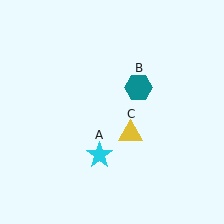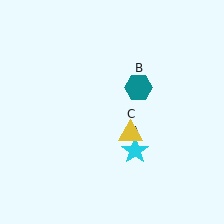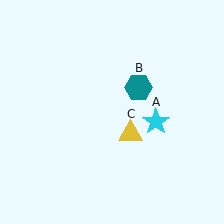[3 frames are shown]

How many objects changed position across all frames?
1 object changed position: cyan star (object A).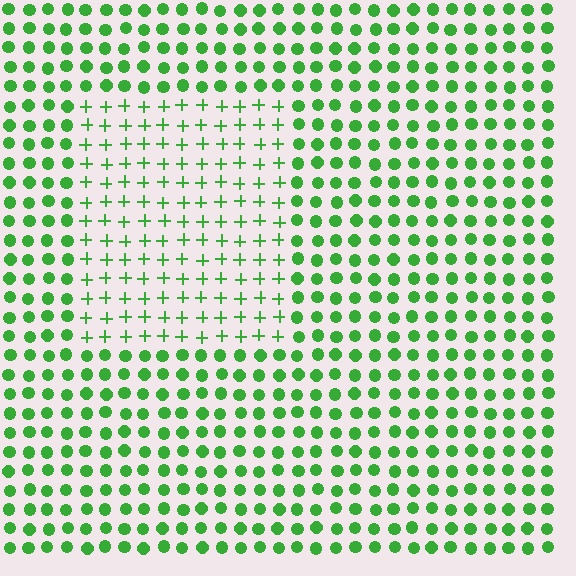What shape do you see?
I see a rectangle.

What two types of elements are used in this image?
The image uses plus signs inside the rectangle region and circles outside it.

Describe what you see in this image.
The image is filled with small green elements arranged in a uniform grid. A rectangle-shaped region contains plus signs, while the surrounding area contains circles. The boundary is defined purely by the change in element shape.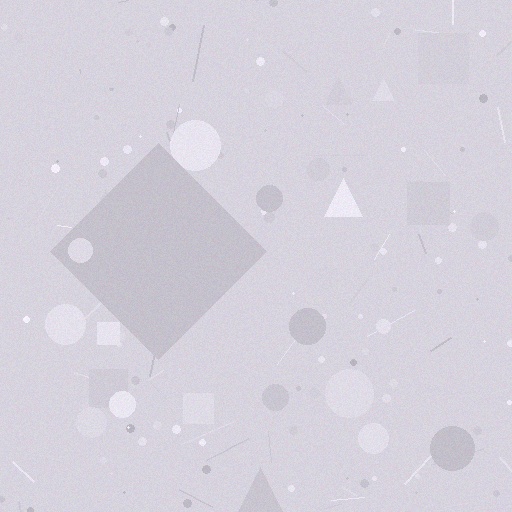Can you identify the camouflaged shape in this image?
The camouflaged shape is a diamond.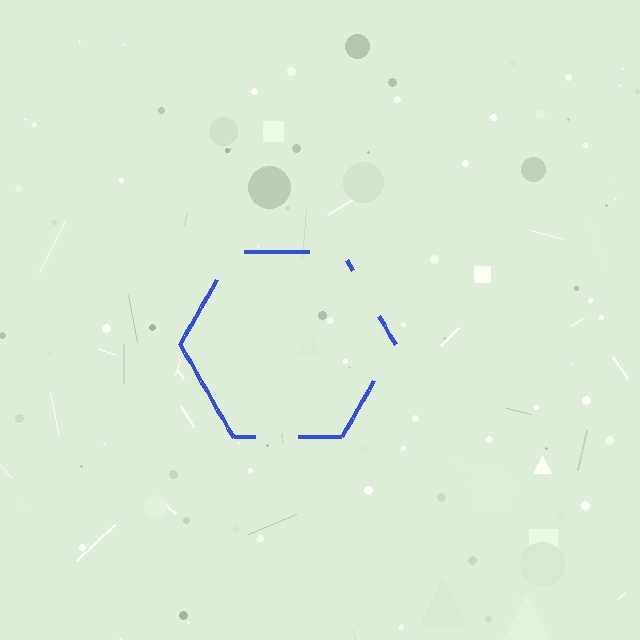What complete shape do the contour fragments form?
The contour fragments form a hexagon.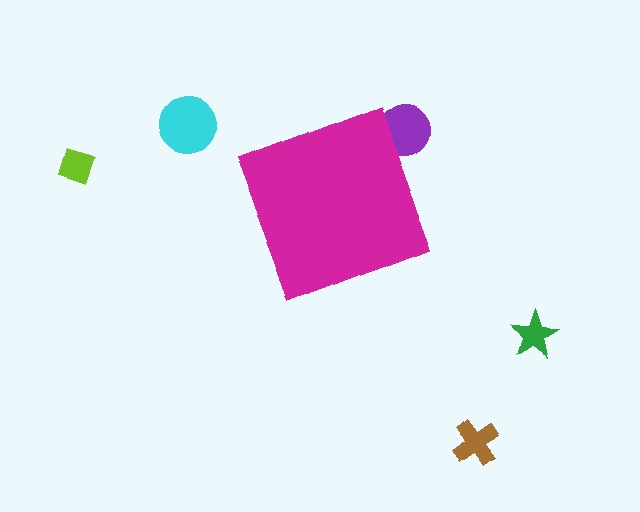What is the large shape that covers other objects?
A magenta diamond.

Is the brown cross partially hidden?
No, the brown cross is fully visible.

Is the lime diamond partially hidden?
No, the lime diamond is fully visible.